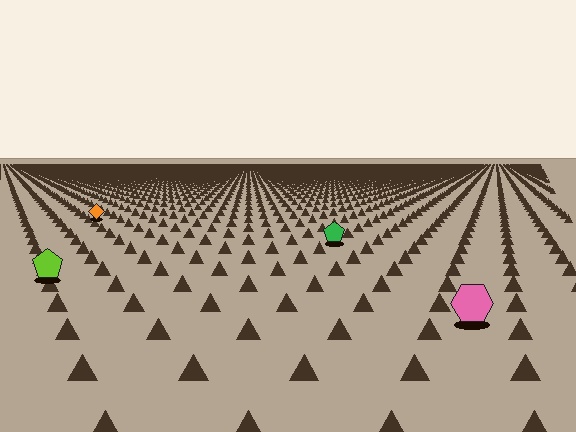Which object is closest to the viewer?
The pink hexagon is closest. The texture marks near it are larger and more spread out.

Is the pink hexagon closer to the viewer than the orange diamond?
Yes. The pink hexagon is closer — you can tell from the texture gradient: the ground texture is coarser near it.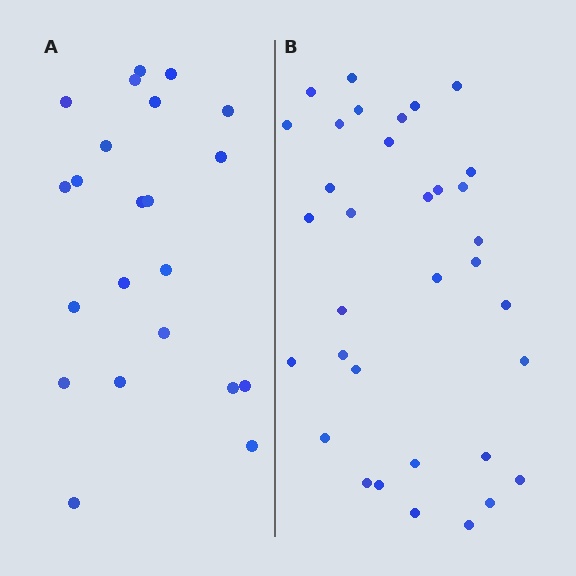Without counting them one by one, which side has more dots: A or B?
Region B (the right region) has more dots.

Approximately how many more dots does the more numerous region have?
Region B has roughly 12 or so more dots than region A.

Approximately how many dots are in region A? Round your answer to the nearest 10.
About 20 dots. (The exact count is 22, which rounds to 20.)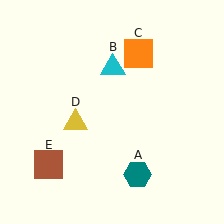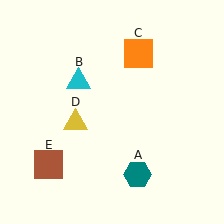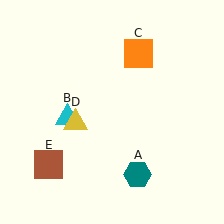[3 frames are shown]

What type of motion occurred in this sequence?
The cyan triangle (object B) rotated counterclockwise around the center of the scene.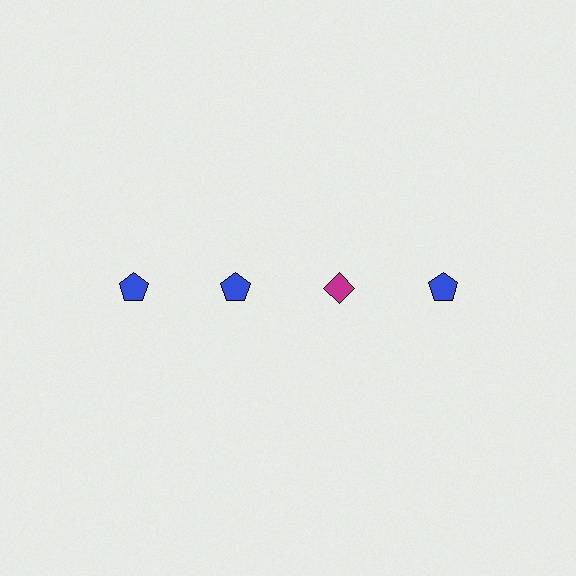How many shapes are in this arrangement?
There are 4 shapes arranged in a grid pattern.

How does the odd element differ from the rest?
It differs in both color (magenta instead of blue) and shape (diamond instead of pentagon).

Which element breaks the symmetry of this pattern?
The magenta diamond in the top row, center column breaks the symmetry. All other shapes are blue pentagons.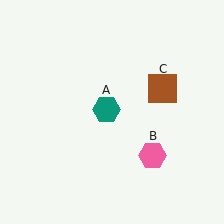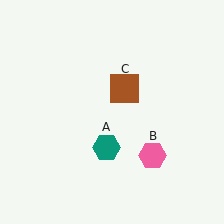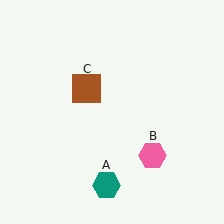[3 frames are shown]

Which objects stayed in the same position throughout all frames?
Pink hexagon (object B) remained stationary.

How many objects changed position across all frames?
2 objects changed position: teal hexagon (object A), brown square (object C).